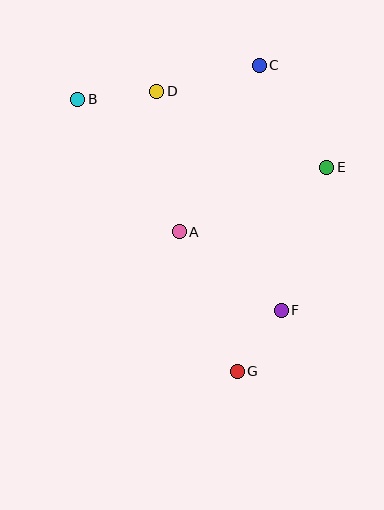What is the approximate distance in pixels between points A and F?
The distance between A and F is approximately 129 pixels.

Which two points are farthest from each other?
Points B and G are farthest from each other.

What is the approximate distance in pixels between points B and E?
The distance between B and E is approximately 258 pixels.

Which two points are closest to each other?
Points F and G are closest to each other.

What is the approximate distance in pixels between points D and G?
The distance between D and G is approximately 292 pixels.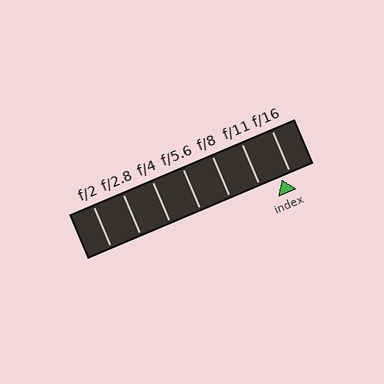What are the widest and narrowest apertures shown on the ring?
The widest aperture shown is f/2 and the narrowest is f/16.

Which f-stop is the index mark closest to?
The index mark is closest to f/16.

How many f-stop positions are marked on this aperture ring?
There are 7 f-stop positions marked.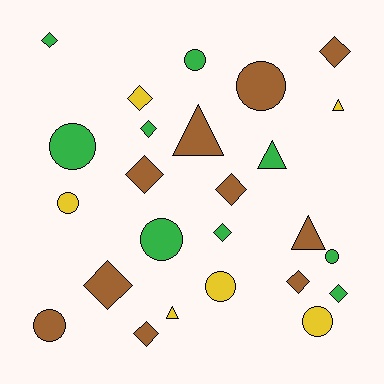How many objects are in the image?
There are 25 objects.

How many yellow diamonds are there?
There is 1 yellow diamond.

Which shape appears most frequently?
Diamond, with 11 objects.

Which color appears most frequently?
Brown, with 10 objects.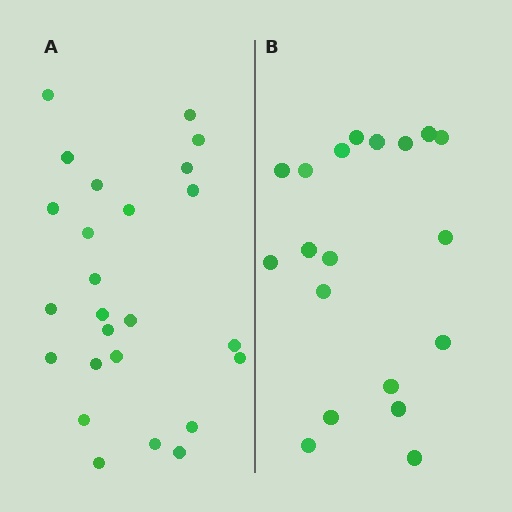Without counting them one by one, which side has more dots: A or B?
Region A (the left region) has more dots.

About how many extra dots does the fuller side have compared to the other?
Region A has about 6 more dots than region B.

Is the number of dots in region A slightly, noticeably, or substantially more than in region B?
Region A has noticeably more, but not dramatically so. The ratio is roughly 1.3 to 1.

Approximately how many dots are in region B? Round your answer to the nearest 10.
About 20 dots. (The exact count is 19, which rounds to 20.)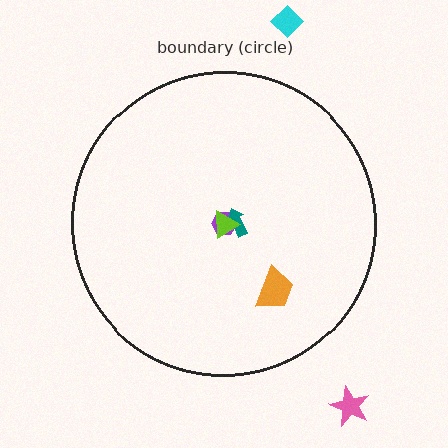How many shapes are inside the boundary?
4 inside, 2 outside.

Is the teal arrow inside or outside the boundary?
Inside.